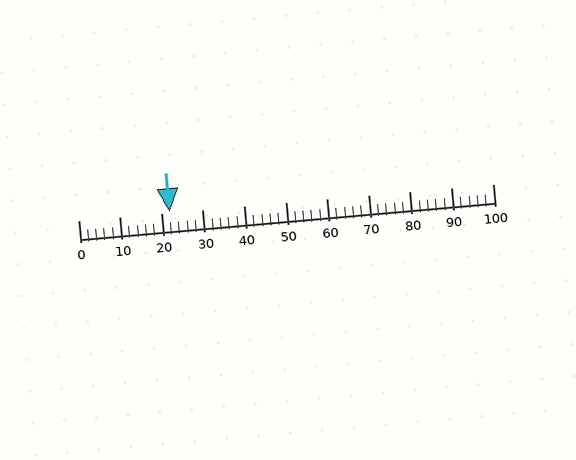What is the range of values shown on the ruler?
The ruler shows values from 0 to 100.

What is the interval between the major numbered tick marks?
The major tick marks are spaced 10 units apart.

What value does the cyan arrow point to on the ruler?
The cyan arrow points to approximately 22.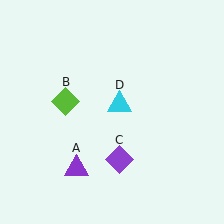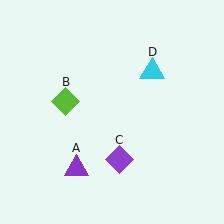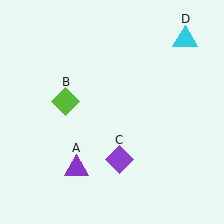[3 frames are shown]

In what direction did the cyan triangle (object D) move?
The cyan triangle (object D) moved up and to the right.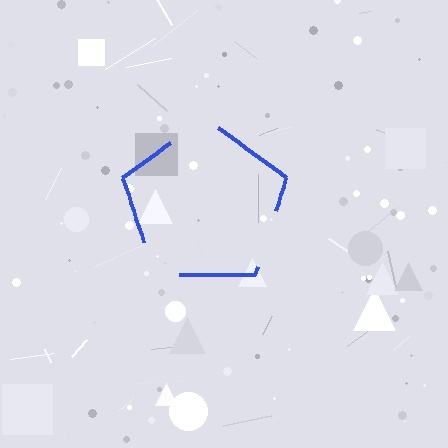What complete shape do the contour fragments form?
The contour fragments form a pentagon.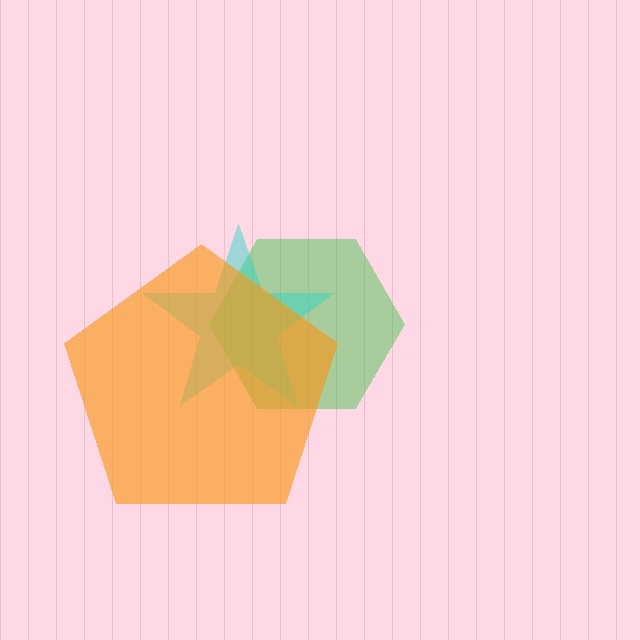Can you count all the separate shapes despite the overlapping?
Yes, there are 3 separate shapes.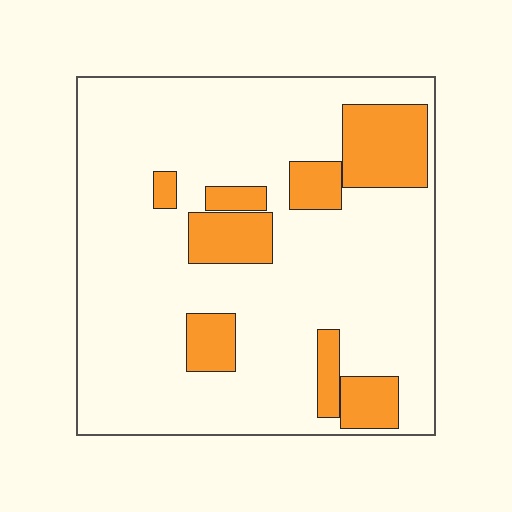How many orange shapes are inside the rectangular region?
8.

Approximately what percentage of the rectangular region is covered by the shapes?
Approximately 20%.